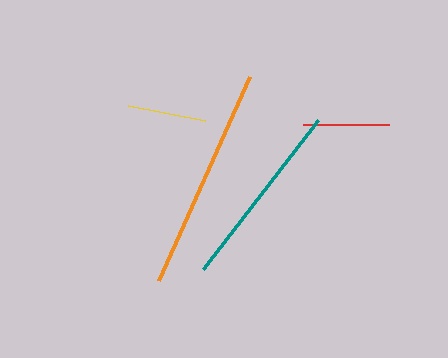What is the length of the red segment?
The red segment is approximately 86 pixels long.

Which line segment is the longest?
The orange line is the longest at approximately 223 pixels.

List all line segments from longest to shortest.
From longest to shortest: orange, teal, red, yellow.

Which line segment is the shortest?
The yellow line is the shortest at approximately 78 pixels.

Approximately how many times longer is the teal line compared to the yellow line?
The teal line is approximately 2.4 times the length of the yellow line.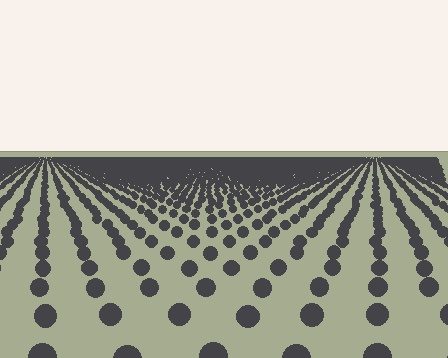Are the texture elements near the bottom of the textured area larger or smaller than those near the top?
Larger. Near the bottom, elements are closer to the viewer and appear at a bigger on-screen size.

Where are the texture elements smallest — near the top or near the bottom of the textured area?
Near the top.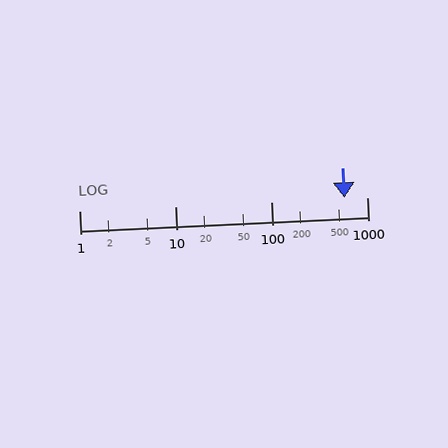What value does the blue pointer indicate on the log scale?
The pointer indicates approximately 580.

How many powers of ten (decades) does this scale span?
The scale spans 3 decades, from 1 to 1000.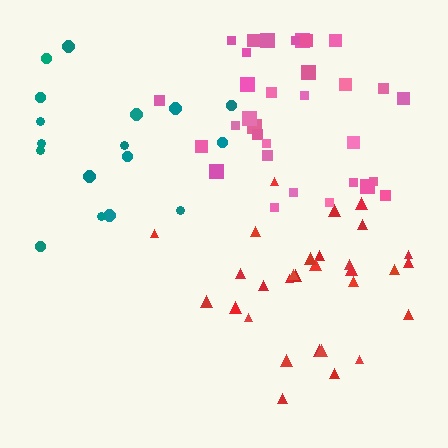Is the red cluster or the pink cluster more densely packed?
Red.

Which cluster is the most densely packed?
Red.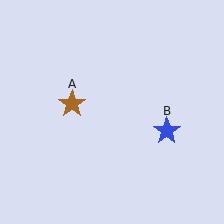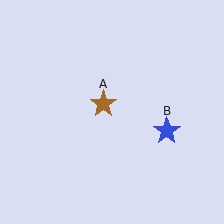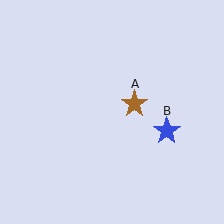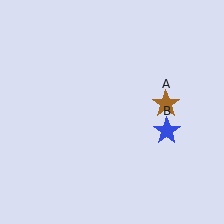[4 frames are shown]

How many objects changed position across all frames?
1 object changed position: brown star (object A).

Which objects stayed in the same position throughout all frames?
Blue star (object B) remained stationary.